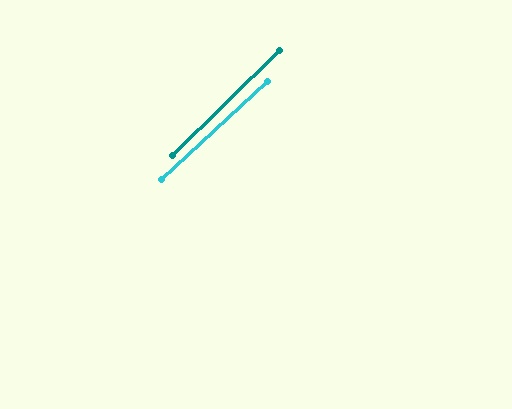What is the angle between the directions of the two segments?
Approximately 2 degrees.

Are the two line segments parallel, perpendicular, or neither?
Parallel — their directions differ by only 1.7°.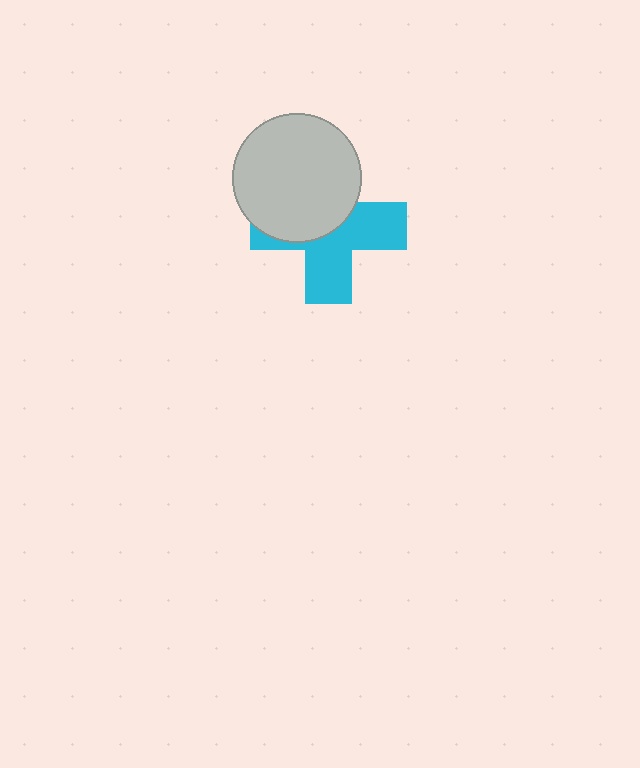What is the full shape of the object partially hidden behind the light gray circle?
The partially hidden object is a cyan cross.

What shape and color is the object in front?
The object in front is a light gray circle.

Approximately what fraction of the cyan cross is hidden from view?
Roughly 48% of the cyan cross is hidden behind the light gray circle.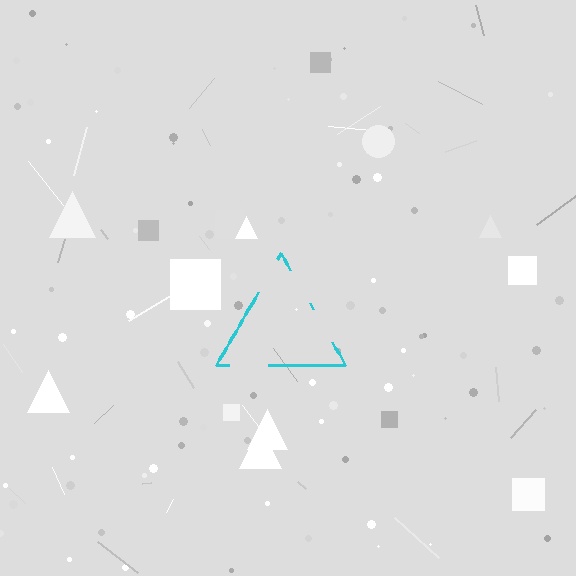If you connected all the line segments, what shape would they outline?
They would outline a triangle.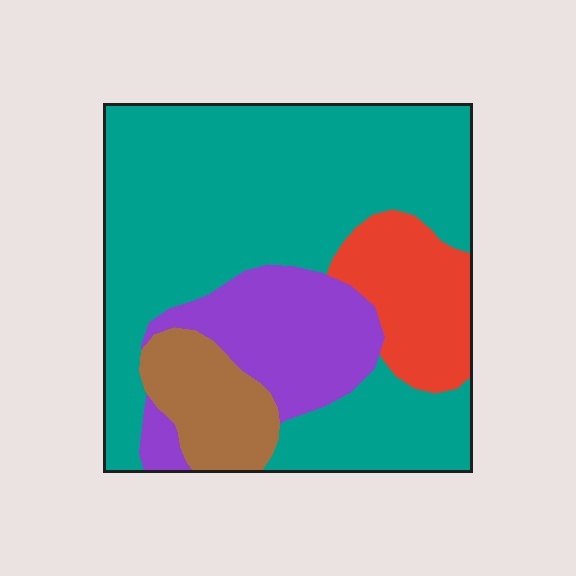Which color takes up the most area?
Teal, at roughly 60%.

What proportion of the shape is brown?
Brown takes up about one tenth (1/10) of the shape.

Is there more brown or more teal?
Teal.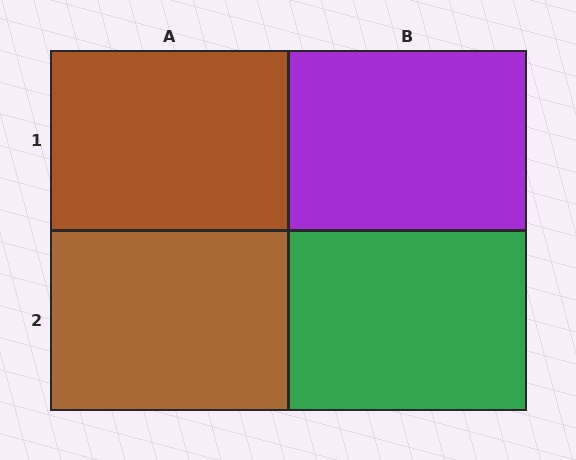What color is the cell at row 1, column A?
Brown.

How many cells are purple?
1 cell is purple.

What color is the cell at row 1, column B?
Purple.